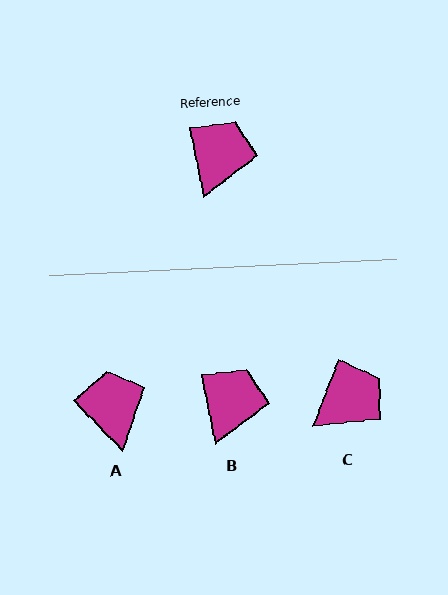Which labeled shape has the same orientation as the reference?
B.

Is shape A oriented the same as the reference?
No, it is off by about 34 degrees.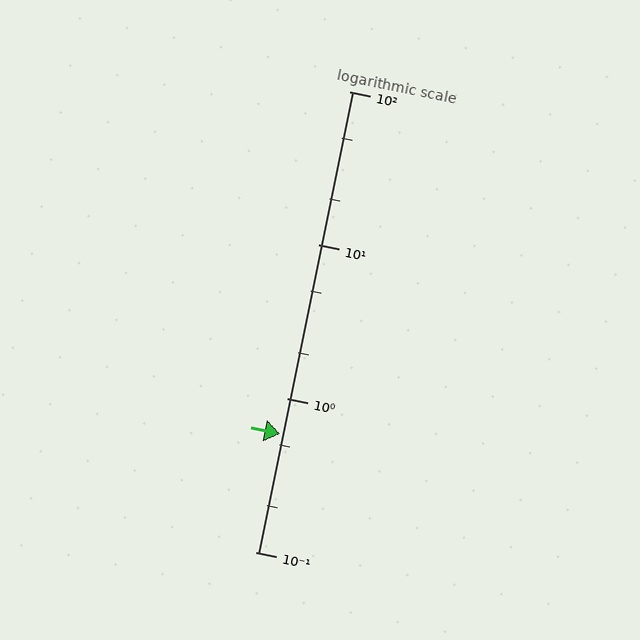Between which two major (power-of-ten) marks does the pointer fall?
The pointer is between 0.1 and 1.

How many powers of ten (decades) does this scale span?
The scale spans 3 decades, from 0.1 to 100.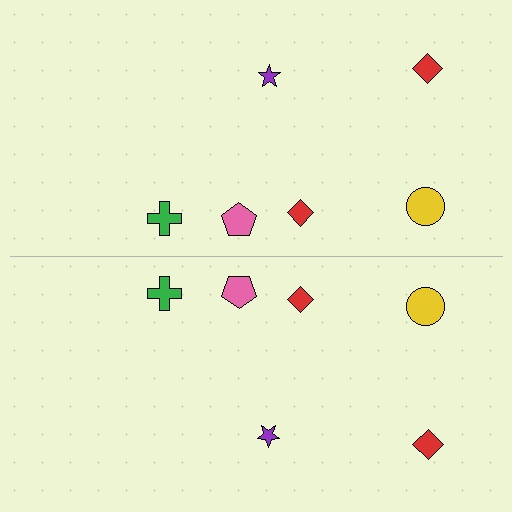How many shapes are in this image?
There are 12 shapes in this image.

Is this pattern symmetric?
Yes, this pattern has bilateral (reflection) symmetry.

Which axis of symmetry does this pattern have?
The pattern has a horizontal axis of symmetry running through the center of the image.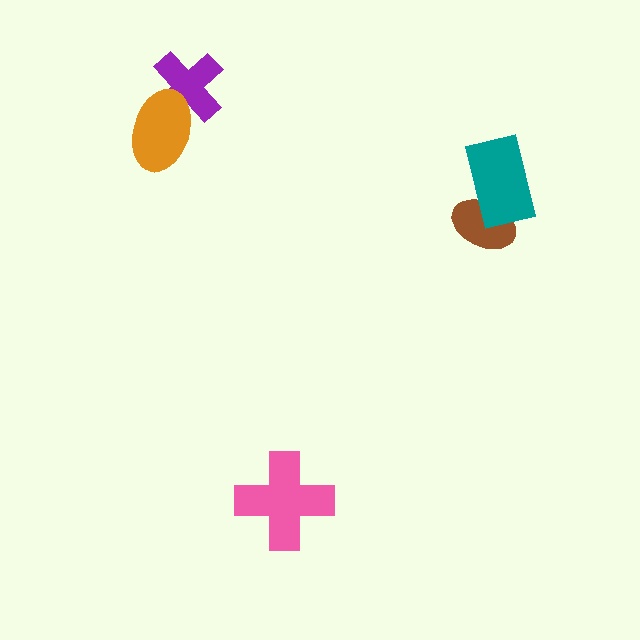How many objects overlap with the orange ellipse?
1 object overlaps with the orange ellipse.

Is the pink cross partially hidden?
No, no other shape covers it.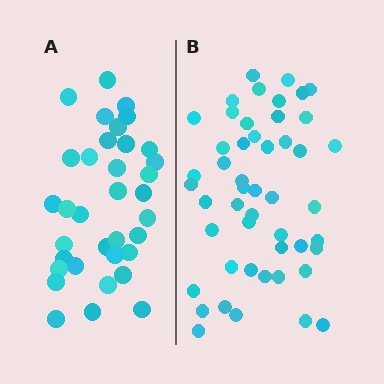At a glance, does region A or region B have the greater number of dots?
Region B (the right region) has more dots.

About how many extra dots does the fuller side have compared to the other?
Region B has approximately 15 more dots than region A.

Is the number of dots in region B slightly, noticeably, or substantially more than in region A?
Region B has noticeably more, but not dramatically so. The ratio is roughly 1.4 to 1.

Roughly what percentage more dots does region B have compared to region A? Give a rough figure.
About 40% more.